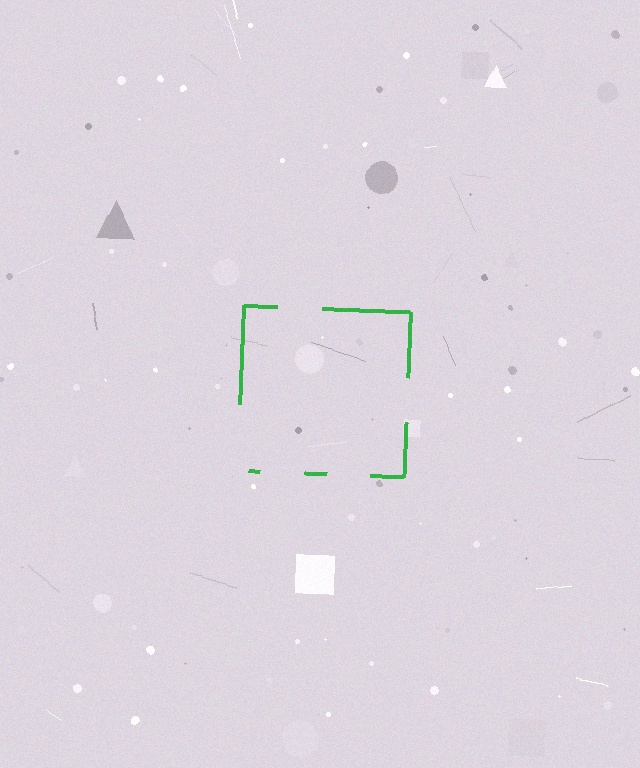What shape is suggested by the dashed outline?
The dashed outline suggests a square.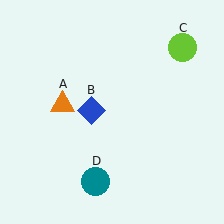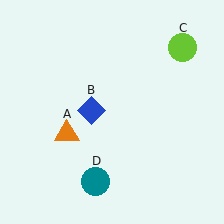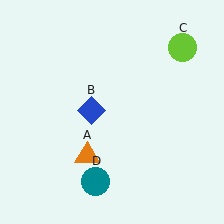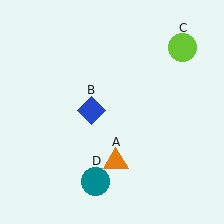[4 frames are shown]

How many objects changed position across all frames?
1 object changed position: orange triangle (object A).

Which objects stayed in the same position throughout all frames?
Blue diamond (object B) and lime circle (object C) and teal circle (object D) remained stationary.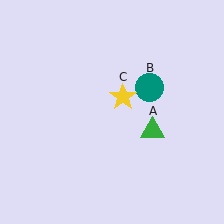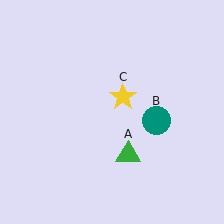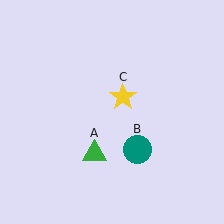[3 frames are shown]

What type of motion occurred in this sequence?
The green triangle (object A), teal circle (object B) rotated clockwise around the center of the scene.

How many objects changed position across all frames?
2 objects changed position: green triangle (object A), teal circle (object B).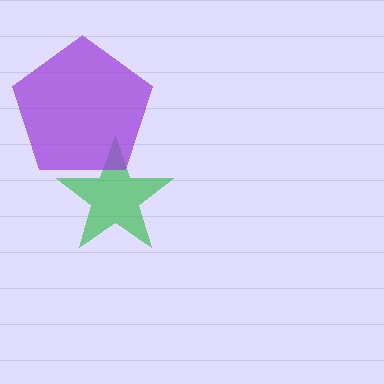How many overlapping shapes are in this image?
There are 2 overlapping shapes in the image.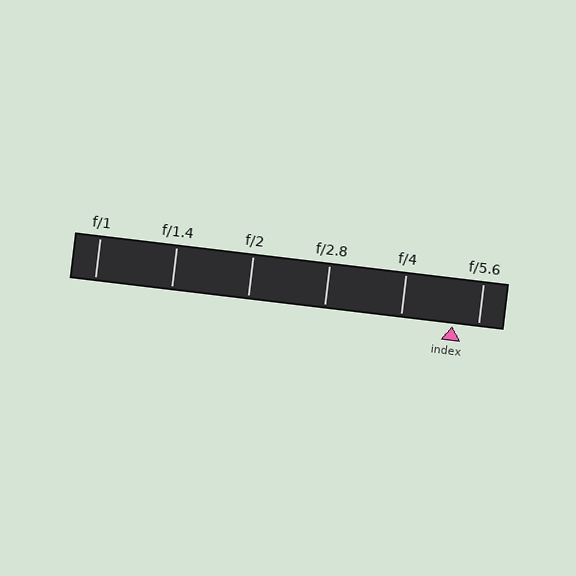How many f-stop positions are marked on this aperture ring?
There are 6 f-stop positions marked.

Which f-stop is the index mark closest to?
The index mark is closest to f/5.6.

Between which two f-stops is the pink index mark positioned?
The index mark is between f/4 and f/5.6.